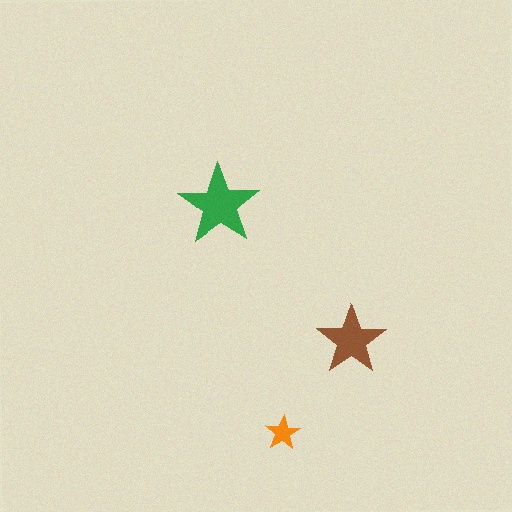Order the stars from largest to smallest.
the green one, the brown one, the orange one.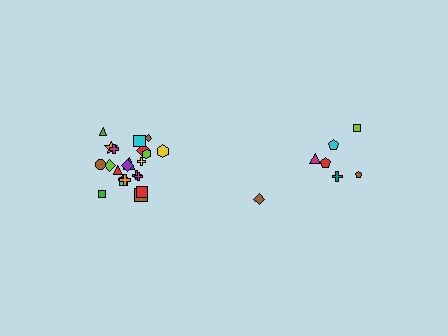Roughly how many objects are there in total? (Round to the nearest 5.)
Roughly 30 objects in total.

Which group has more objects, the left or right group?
The left group.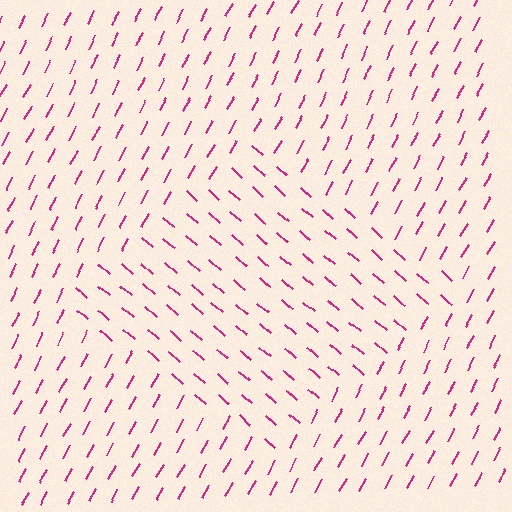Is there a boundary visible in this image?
Yes, there is a texture boundary formed by a change in line orientation.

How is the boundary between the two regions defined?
The boundary is defined purely by a change in line orientation (approximately 77 degrees difference). All lines are the same color and thickness.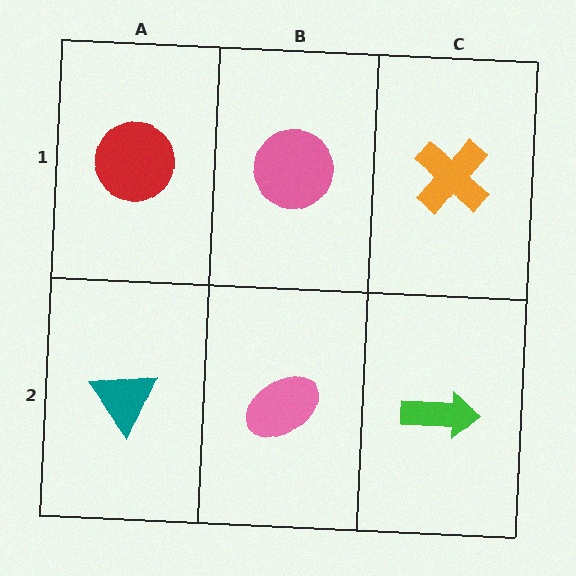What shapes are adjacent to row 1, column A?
A teal triangle (row 2, column A), a pink circle (row 1, column B).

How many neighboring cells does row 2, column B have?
3.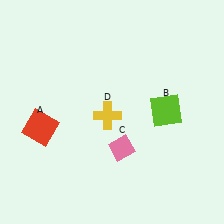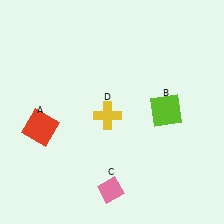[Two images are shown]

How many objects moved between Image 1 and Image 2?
1 object moved between the two images.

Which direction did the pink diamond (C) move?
The pink diamond (C) moved down.